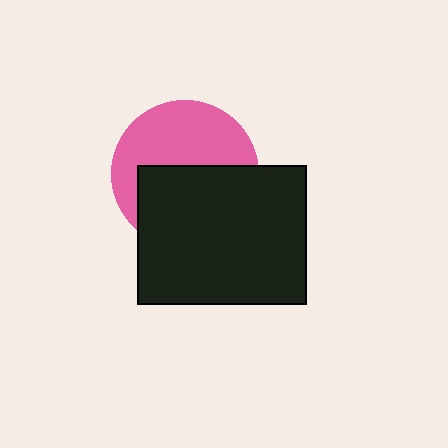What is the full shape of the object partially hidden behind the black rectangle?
The partially hidden object is a pink circle.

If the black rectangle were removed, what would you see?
You would see the complete pink circle.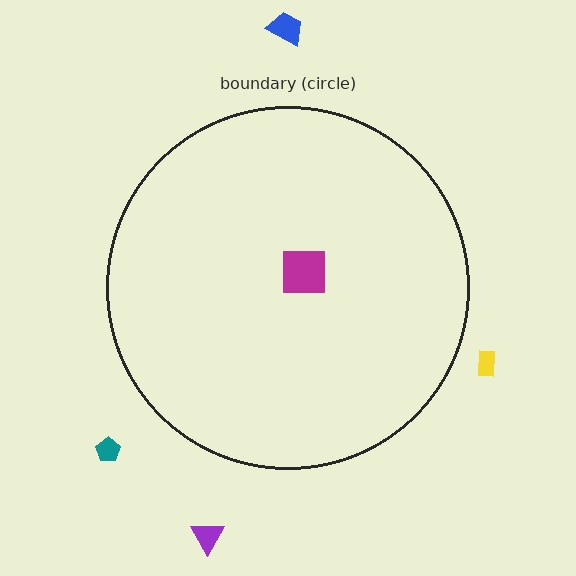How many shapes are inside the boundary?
1 inside, 4 outside.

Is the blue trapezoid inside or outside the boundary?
Outside.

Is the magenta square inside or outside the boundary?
Inside.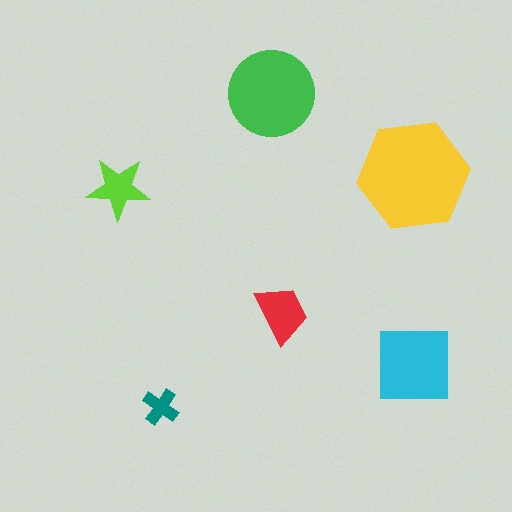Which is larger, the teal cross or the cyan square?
The cyan square.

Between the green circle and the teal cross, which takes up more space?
The green circle.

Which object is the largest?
The yellow hexagon.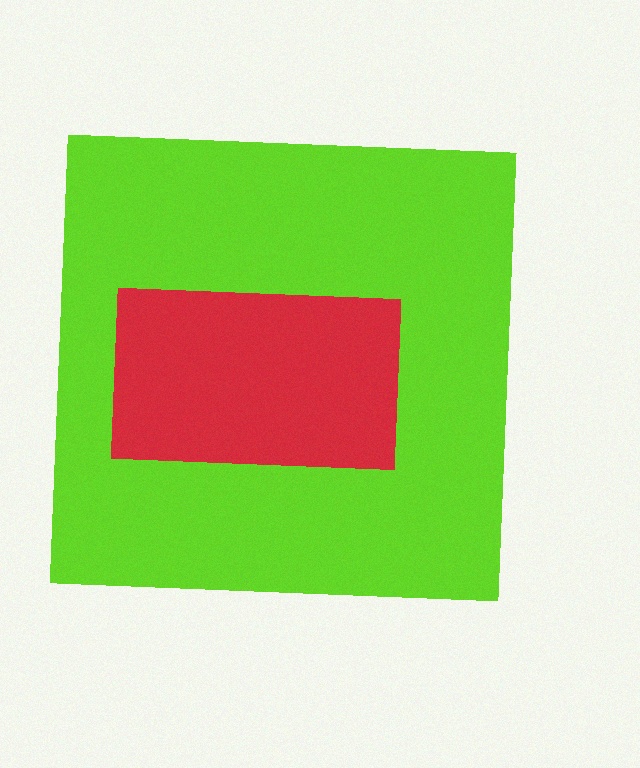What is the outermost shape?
The lime square.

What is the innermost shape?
The red rectangle.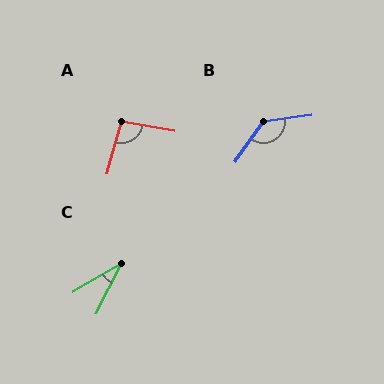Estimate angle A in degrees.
Approximately 95 degrees.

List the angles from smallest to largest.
C (33°), A (95°), B (133°).